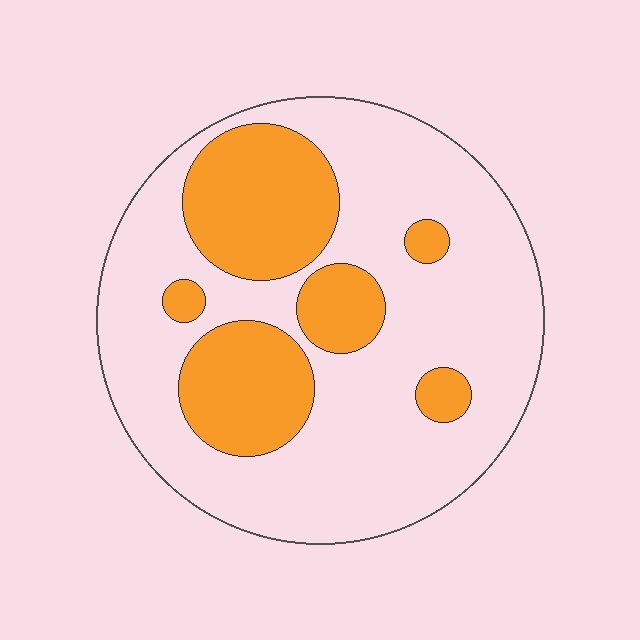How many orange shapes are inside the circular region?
6.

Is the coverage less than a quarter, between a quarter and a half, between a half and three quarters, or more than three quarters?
Between a quarter and a half.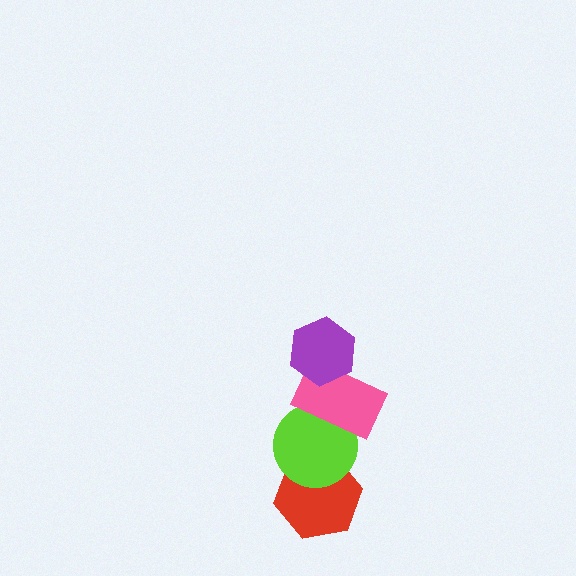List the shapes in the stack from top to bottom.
From top to bottom: the purple hexagon, the pink rectangle, the lime circle, the red hexagon.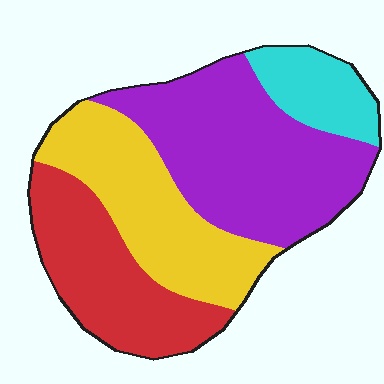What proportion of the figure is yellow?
Yellow covers around 25% of the figure.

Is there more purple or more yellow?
Purple.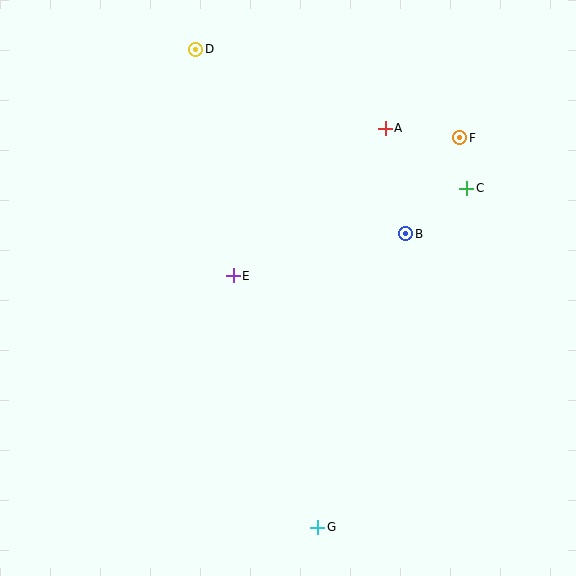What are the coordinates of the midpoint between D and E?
The midpoint between D and E is at (215, 163).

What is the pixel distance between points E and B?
The distance between E and B is 178 pixels.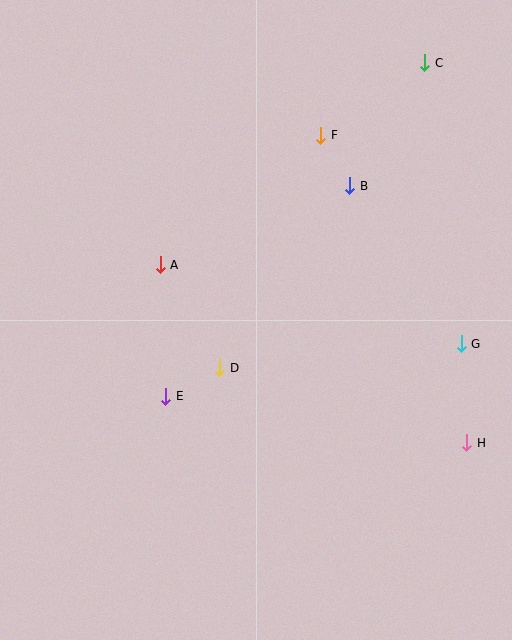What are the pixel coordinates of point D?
Point D is at (220, 368).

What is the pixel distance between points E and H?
The distance between E and H is 305 pixels.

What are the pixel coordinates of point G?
Point G is at (461, 344).